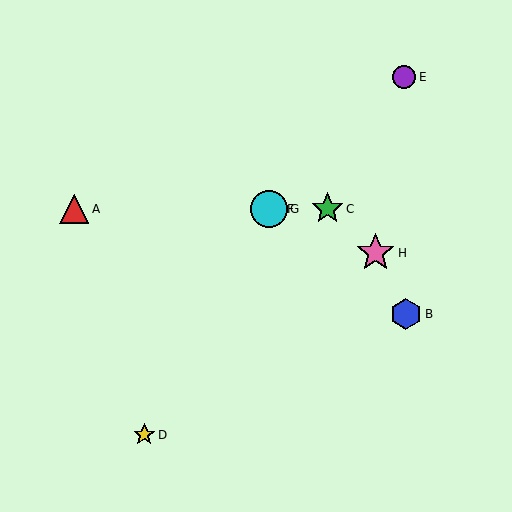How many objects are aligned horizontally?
4 objects (A, C, F, G) are aligned horizontally.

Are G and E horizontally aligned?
No, G is at y≈209 and E is at y≈77.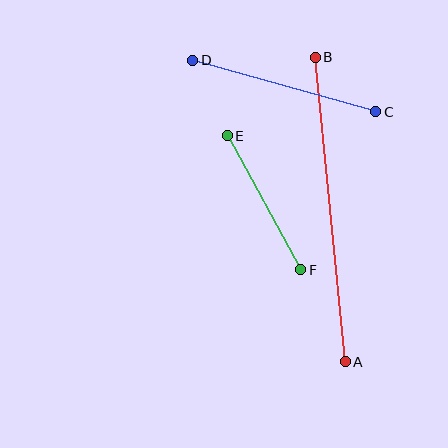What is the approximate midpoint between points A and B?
The midpoint is at approximately (330, 210) pixels.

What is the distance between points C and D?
The distance is approximately 190 pixels.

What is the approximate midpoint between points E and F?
The midpoint is at approximately (264, 203) pixels.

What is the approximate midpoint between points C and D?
The midpoint is at approximately (284, 86) pixels.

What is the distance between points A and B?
The distance is approximately 306 pixels.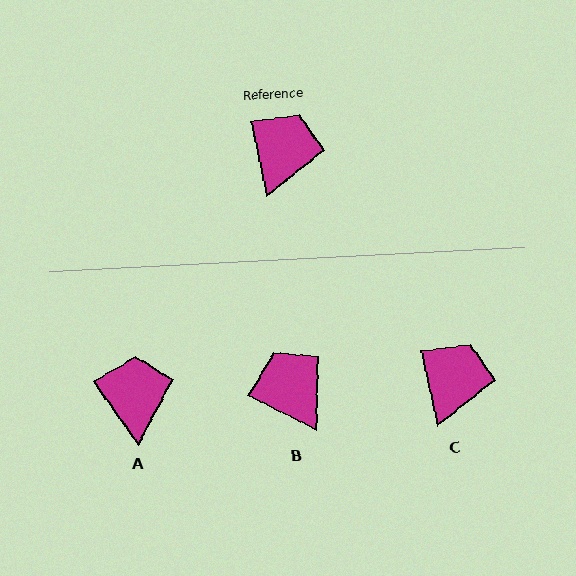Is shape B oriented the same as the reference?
No, it is off by about 51 degrees.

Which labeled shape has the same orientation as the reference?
C.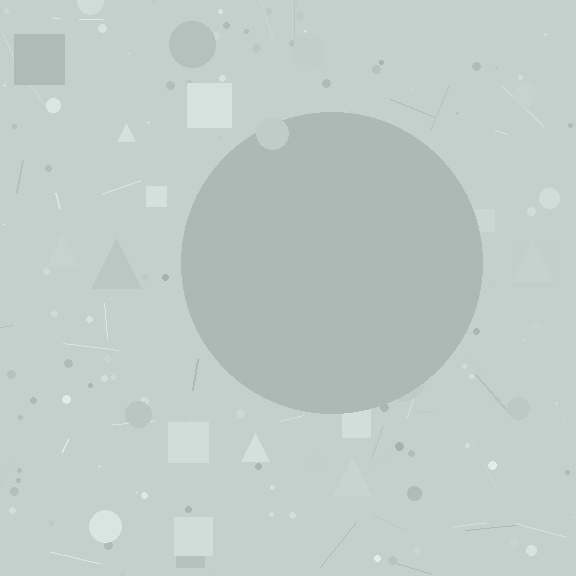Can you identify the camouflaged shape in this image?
The camouflaged shape is a circle.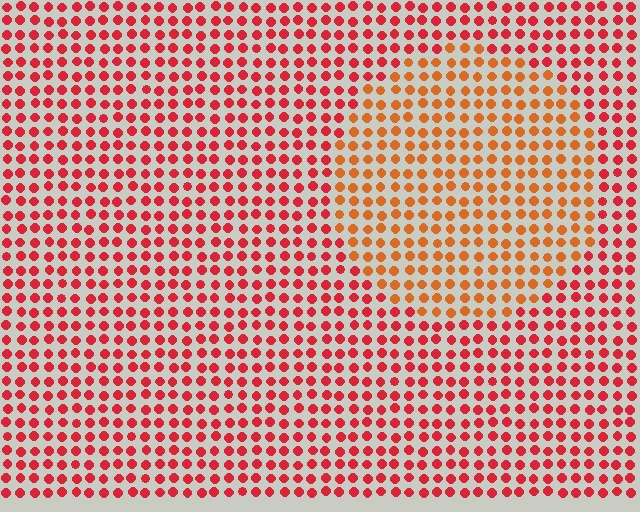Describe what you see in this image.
The image is filled with small red elements in a uniform arrangement. A circle-shaped region is visible where the elements are tinted to a slightly different hue, forming a subtle color boundary.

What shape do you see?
I see a circle.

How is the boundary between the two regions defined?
The boundary is defined purely by a slight shift in hue (about 31 degrees). Spacing, size, and orientation are identical on both sides.